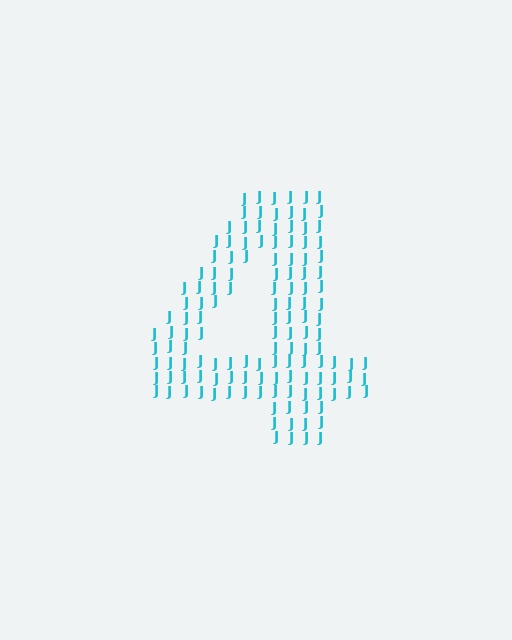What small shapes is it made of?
It is made of small letter J's.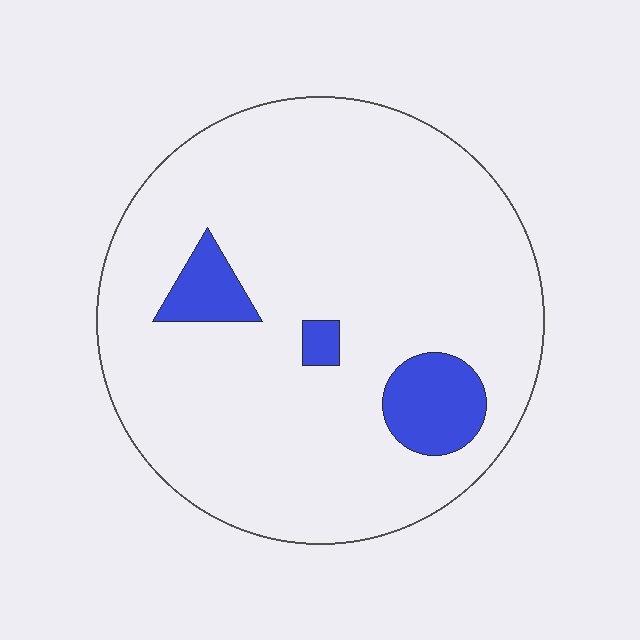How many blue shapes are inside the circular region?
3.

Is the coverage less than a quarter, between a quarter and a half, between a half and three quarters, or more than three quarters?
Less than a quarter.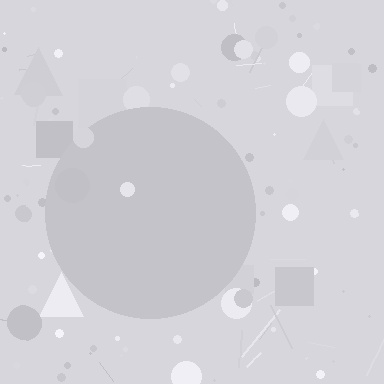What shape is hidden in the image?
A circle is hidden in the image.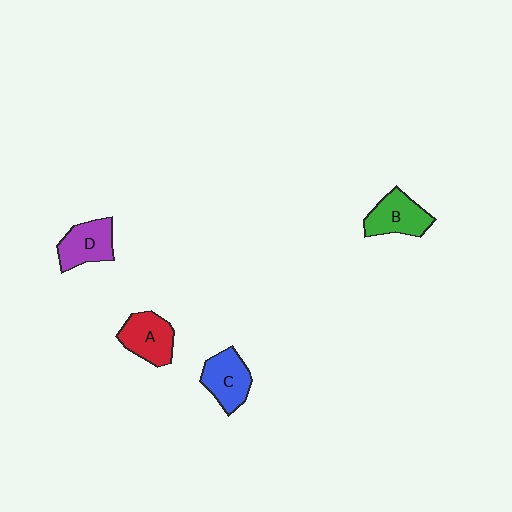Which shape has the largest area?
Shape C (blue).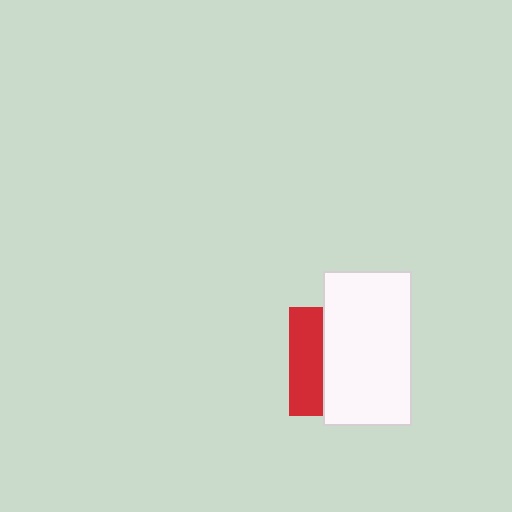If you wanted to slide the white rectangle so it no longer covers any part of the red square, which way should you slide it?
Slide it right — that is the most direct way to separate the two shapes.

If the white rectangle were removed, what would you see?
You would see the complete red square.